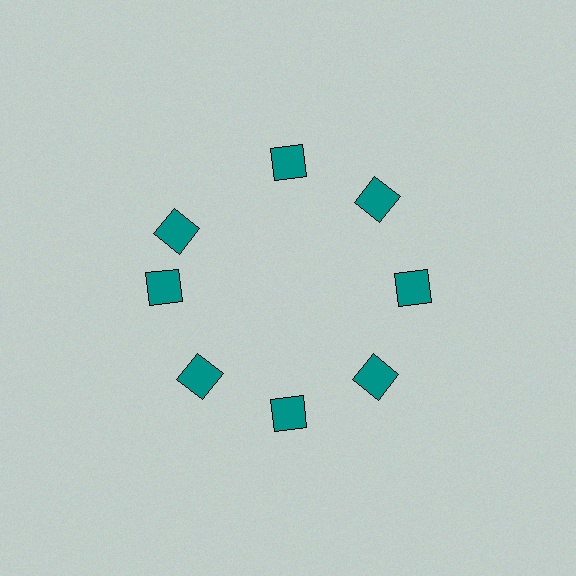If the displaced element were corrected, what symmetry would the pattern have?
It would have 8-fold rotational symmetry — the pattern would map onto itself every 45 degrees.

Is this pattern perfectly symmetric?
No. The 8 teal diamonds are arranged in a ring, but one element near the 10 o'clock position is rotated out of alignment along the ring, breaking the 8-fold rotational symmetry.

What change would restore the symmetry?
The symmetry would be restored by rotating it back into even spacing with its neighbors so that all 8 diamonds sit at equal angles and equal distance from the center.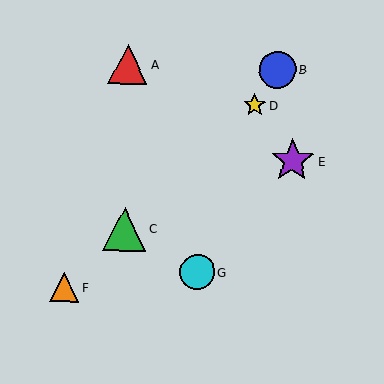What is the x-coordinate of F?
Object F is at x≈64.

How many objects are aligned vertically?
2 objects (A, C) are aligned vertically.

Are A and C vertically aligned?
Yes, both are at x≈128.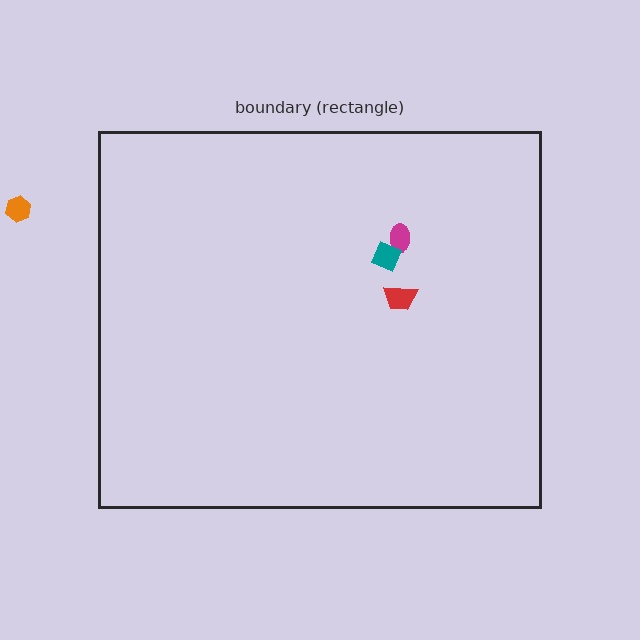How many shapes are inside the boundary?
3 inside, 1 outside.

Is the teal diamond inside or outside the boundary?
Inside.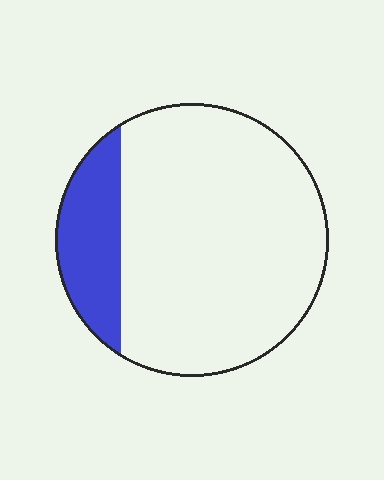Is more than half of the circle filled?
No.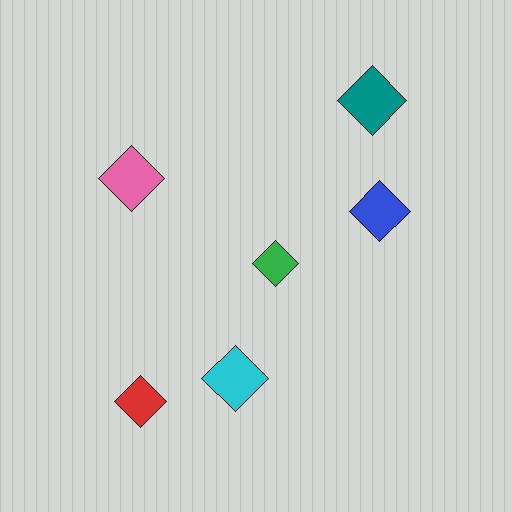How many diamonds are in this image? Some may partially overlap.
There are 6 diamonds.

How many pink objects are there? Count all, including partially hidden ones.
There is 1 pink object.